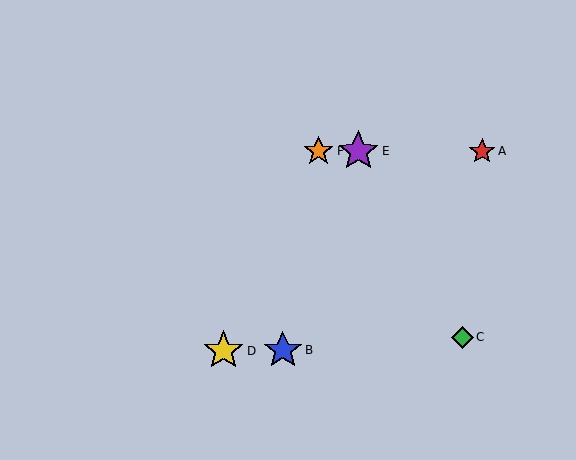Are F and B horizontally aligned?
No, F is at y≈151 and B is at y≈350.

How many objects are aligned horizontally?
3 objects (A, E, F) are aligned horizontally.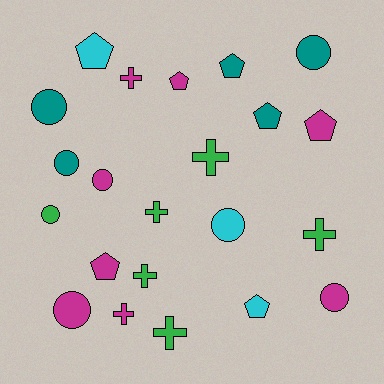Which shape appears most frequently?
Circle, with 8 objects.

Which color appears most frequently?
Magenta, with 8 objects.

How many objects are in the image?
There are 22 objects.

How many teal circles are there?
There are 3 teal circles.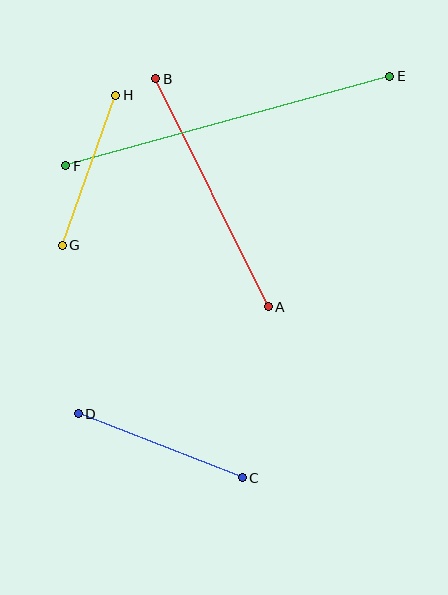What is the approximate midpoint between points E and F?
The midpoint is at approximately (228, 121) pixels.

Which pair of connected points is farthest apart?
Points E and F are farthest apart.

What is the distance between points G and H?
The distance is approximately 159 pixels.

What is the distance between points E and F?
The distance is approximately 336 pixels.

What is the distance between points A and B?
The distance is approximately 254 pixels.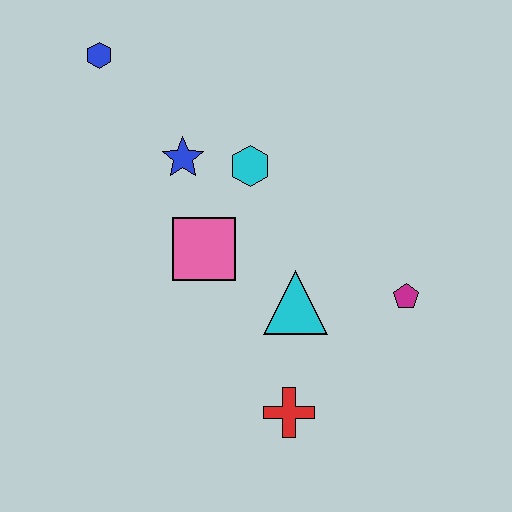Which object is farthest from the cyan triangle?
The blue hexagon is farthest from the cyan triangle.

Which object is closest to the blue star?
The cyan hexagon is closest to the blue star.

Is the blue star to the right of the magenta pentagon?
No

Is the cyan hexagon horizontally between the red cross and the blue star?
Yes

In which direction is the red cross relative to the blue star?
The red cross is below the blue star.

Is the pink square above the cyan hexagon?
No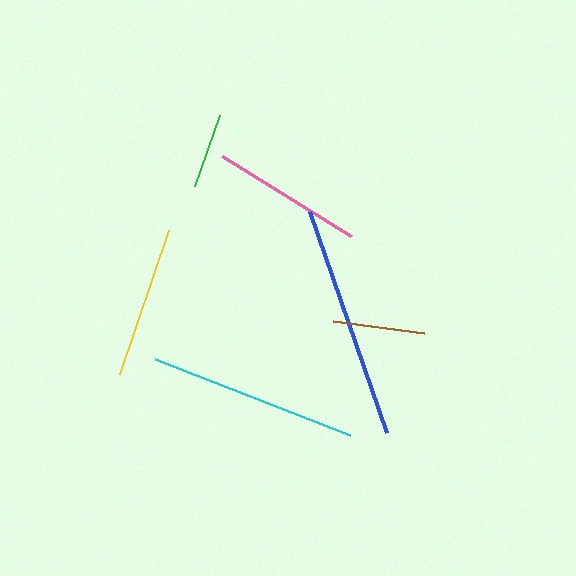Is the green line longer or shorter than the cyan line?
The cyan line is longer than the green line.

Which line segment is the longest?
The blue line is the longest at approximately 234 pixels.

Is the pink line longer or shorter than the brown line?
The pink line is longer than the brown line.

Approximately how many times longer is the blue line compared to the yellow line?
The blue line is approximately 1.5 times the length of the yellow line.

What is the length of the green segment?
The green segment is approximately 76 pixels long.